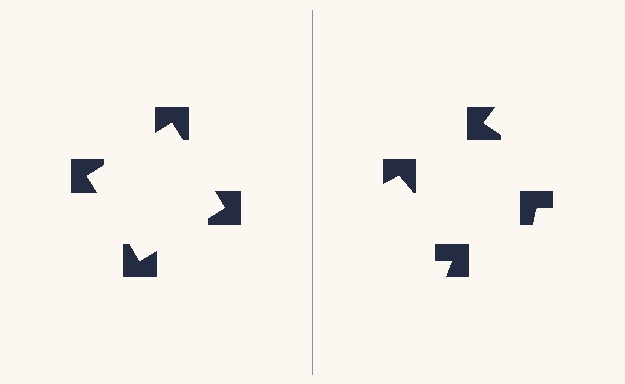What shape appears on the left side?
An illusory square.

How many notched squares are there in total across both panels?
8 — 4 on each side.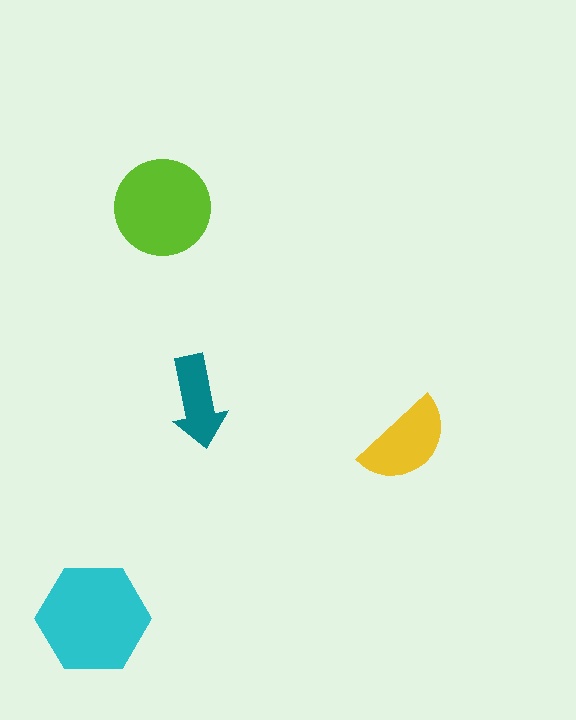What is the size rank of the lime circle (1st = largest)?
2nd.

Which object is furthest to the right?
The yellow semicircle is rightmost.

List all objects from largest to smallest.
The cyan hexagon, the lime circle, the yellow semicircle, the teal arrow.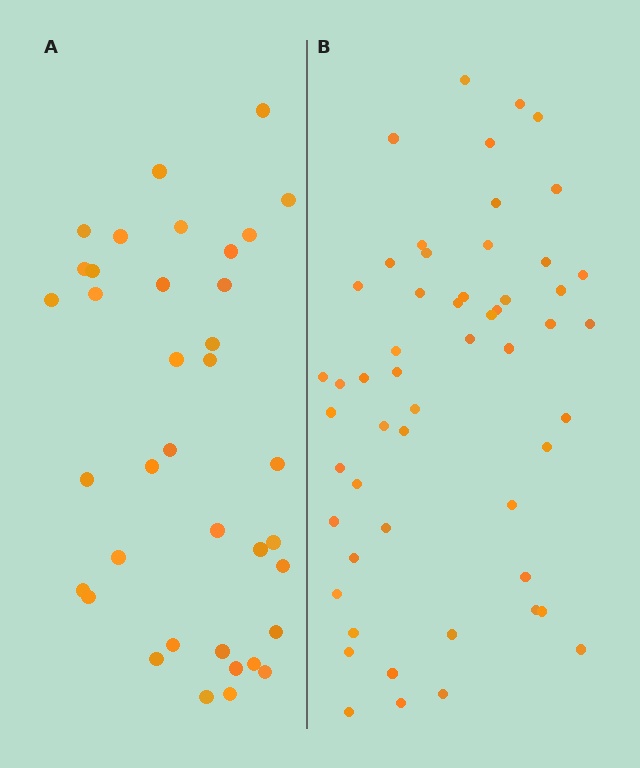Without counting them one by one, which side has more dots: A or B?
Region B (the right region) has more dots.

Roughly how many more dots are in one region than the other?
Region B has approximately 15 more dots than region A.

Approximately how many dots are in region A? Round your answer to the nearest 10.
About 40 dots. (The exact count is 37, which rounds to 40.)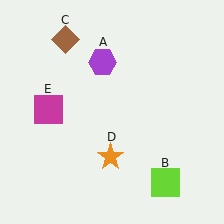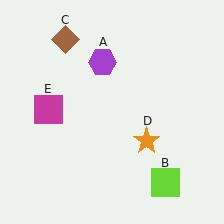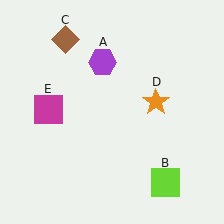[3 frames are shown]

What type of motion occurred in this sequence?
The orange star (object D) rotated counterclockwise around the center of the scene.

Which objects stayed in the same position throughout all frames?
Purple hexagon (object A) and lime square (object B) and brown diamond (object C) and magenta square (object E) remained stationary.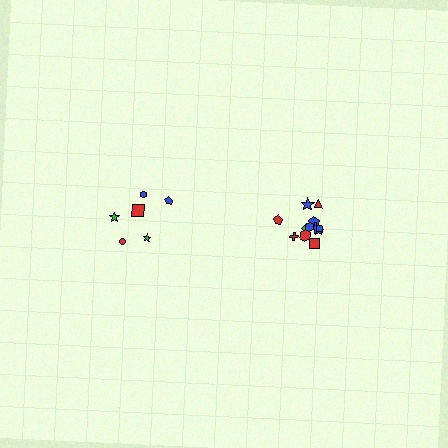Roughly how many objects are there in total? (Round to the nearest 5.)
Roughly 20 objects in total.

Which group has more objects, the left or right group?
The right group.